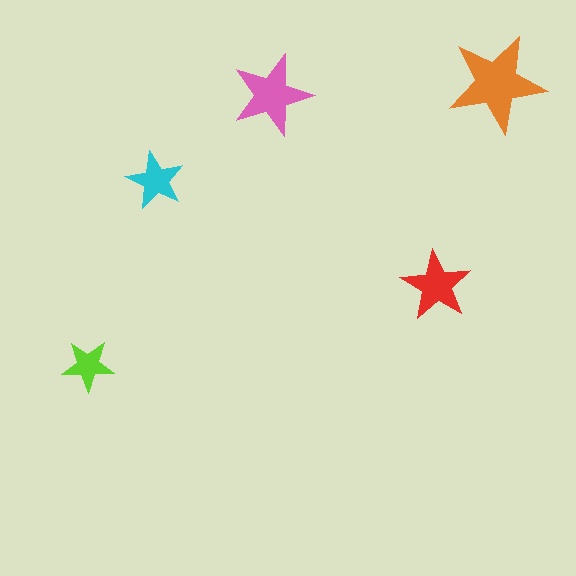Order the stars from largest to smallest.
the orange one, the pink one, the red one, the cyan one, the lime one.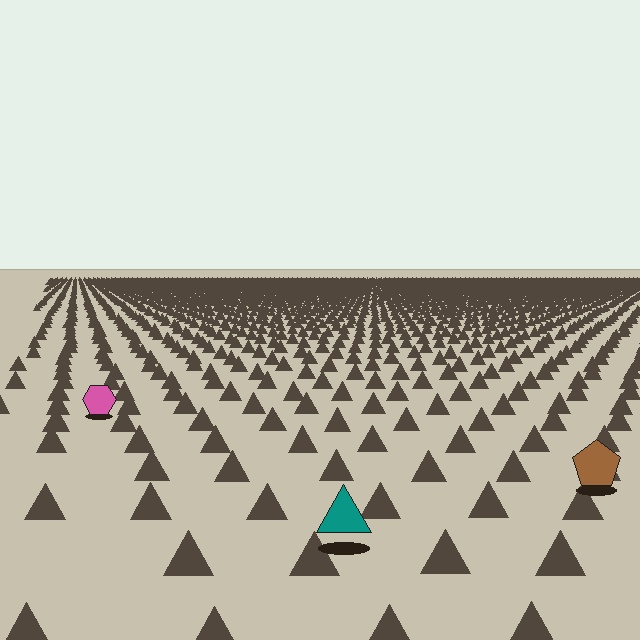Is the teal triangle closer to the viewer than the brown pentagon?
Yes. The teal triangle is closer — you can tell from the texture gradient: the ground texture is coarser near it.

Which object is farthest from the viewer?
The pink hexagon is farthest from the viewer. It appears smaller and the ground texture around it is denser.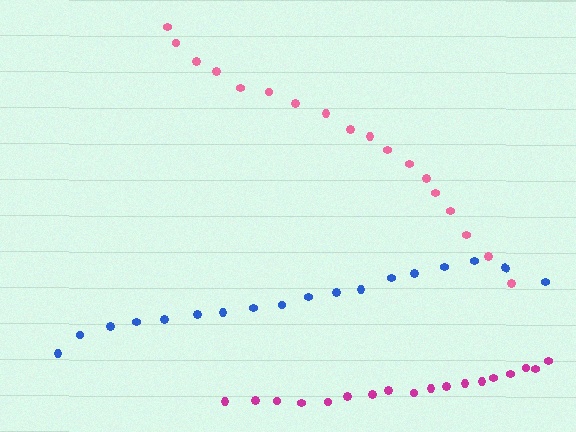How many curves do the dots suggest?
There are 3 distinct paths.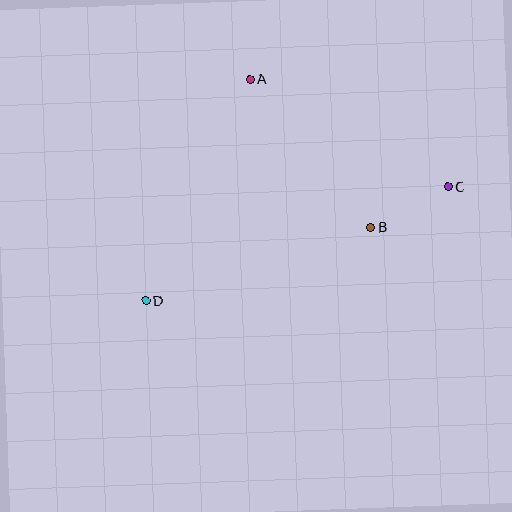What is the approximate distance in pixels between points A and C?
The distance between A and C is approximately 225 pixels.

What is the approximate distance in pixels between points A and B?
The distance between A and B is approximately 191 pixels.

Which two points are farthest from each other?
Points C and D are farthest from each other.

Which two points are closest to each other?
Points B and C are closest to each other.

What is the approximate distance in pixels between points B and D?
The distance between B and D is approximately 236 pixels.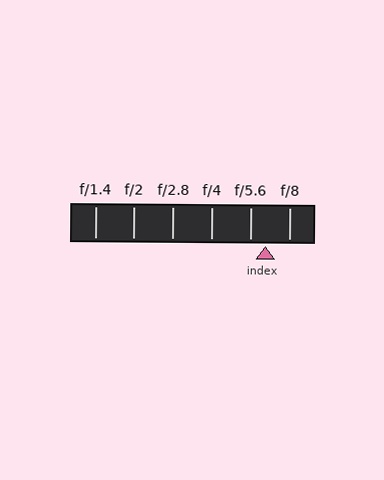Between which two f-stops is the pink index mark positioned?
The index mark is between f/5.6 and f/8.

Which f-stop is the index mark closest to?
The index mark is closest to f/5.6.